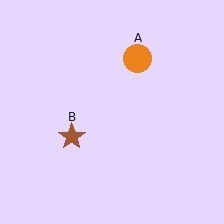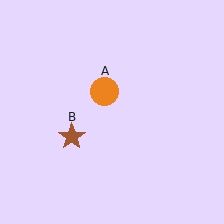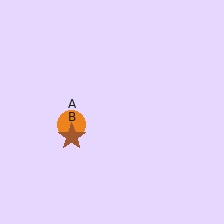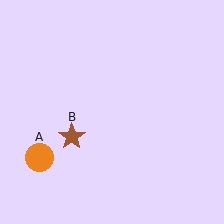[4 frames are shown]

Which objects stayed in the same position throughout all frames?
Brown star (object B) remained stationary.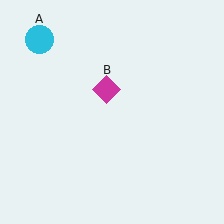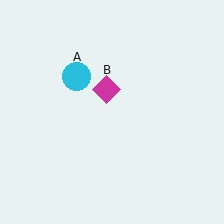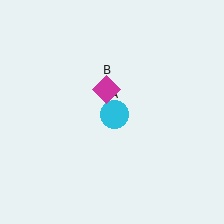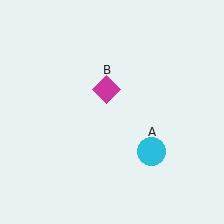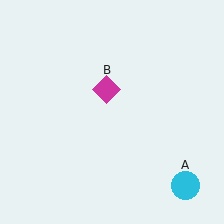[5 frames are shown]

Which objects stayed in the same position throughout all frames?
Magenta diamond (object B) remained stationary.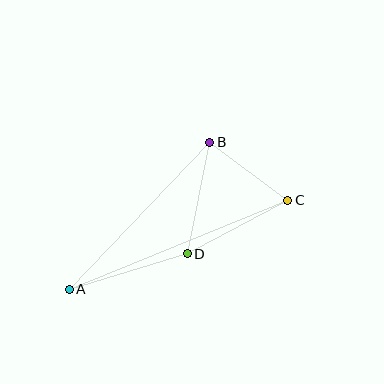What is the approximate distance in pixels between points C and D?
The distance between C and D is approximately 114 pixels.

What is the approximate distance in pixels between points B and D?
The distance between B and D is approximately 114 pixels.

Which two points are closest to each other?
Points B and C are closest to each other.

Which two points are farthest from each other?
Points A and C are farthest from each other.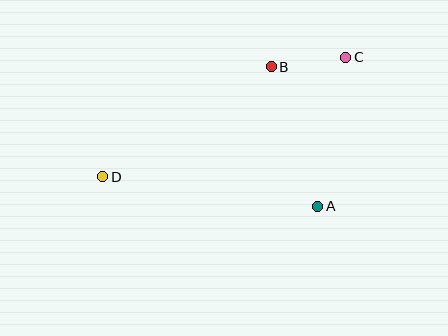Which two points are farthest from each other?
Points C and D are farthest from each other.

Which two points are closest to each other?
Points B and C are closest to each other.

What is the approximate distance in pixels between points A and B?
The distance between A and B is approximately 147 pixels.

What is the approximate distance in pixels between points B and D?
The distance between B and D is approximately 201 pixels.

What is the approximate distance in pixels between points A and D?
The distance between A and D is approximately 217 pixels.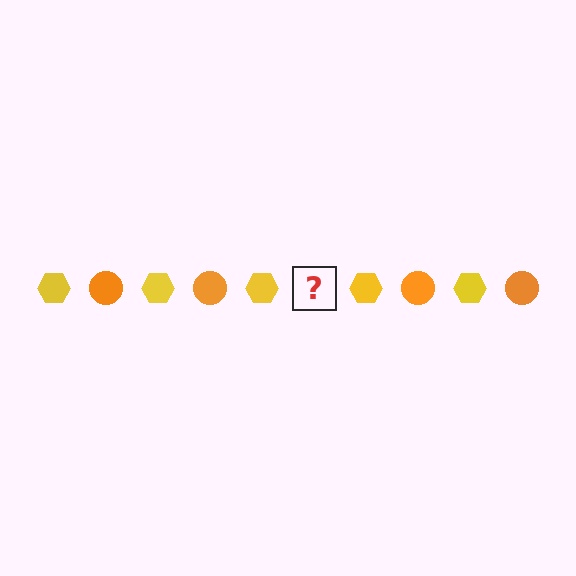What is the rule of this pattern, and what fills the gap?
The rule is that the pattern alternates between yellow hexagon and orange circle. The gap should be filled with an orange circle.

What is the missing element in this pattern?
The missing element is an orange circle.